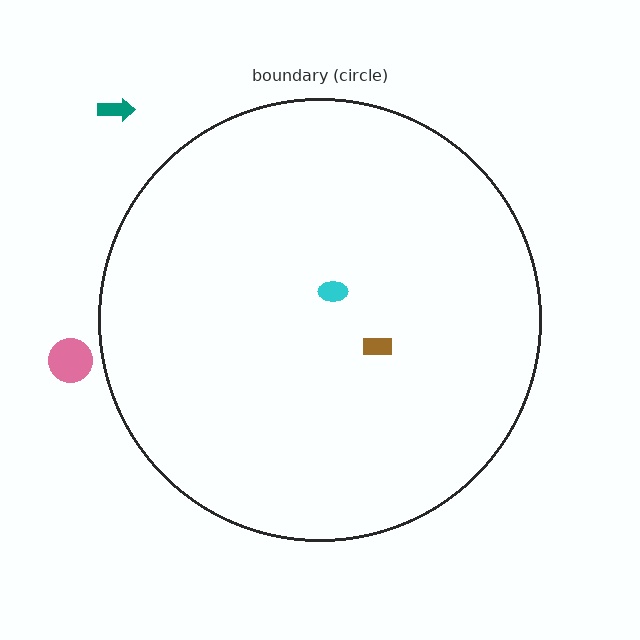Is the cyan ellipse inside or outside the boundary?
Inside.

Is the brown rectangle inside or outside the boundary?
Inside.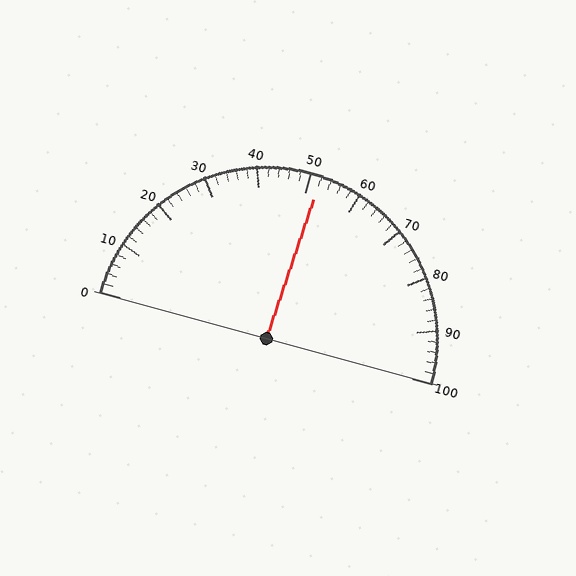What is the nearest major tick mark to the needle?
The nearest major tick mark is 50.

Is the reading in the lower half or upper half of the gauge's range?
The reading is in the upper half of the range (0 to 100).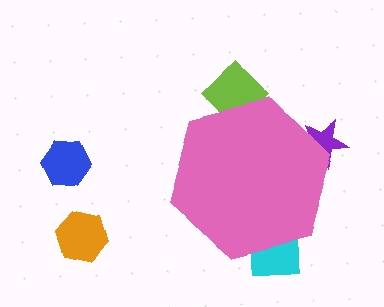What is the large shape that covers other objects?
A pink hexagon.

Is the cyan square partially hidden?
Yes, the cyan square is partially hidden behind the pink hexagon.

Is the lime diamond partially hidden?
Yes, the lime diamond is partially hidden behind the pink hexagon.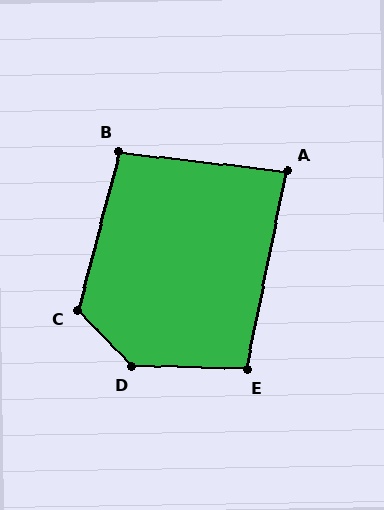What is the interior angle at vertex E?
Approximately 100 degrees (obtuse).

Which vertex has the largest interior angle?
D, at approximately 135 degrees.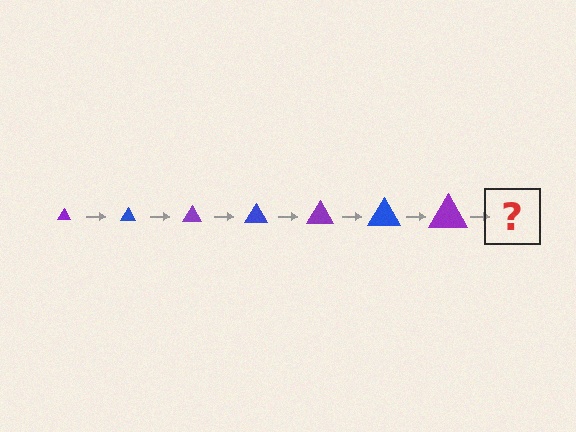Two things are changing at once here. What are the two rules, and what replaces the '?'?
The two rules are that the triangle grows larger each step and the color cycles through purple and blue. The '?' should be a blue triangle, larger than the previous one.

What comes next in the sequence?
The next element should be a blue triangle, larger than the previous one.